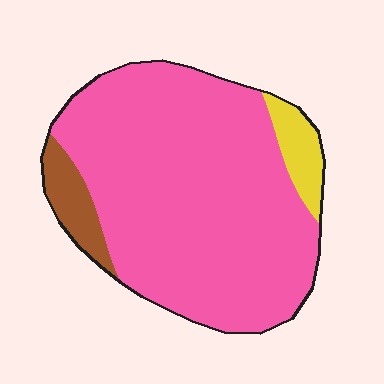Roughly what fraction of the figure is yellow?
Yellow takes up less than a sixth of the figure.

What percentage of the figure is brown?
Brown covers around 10% of the figure.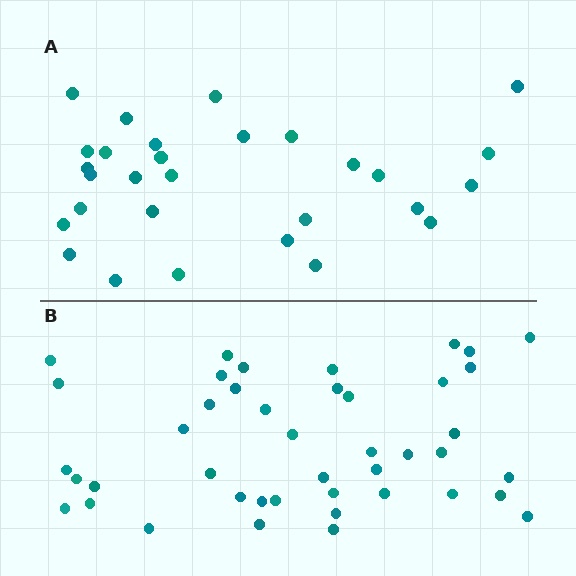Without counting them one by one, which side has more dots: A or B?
Region B (the bottom region) has more dots.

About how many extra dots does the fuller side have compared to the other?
Region B has approximately 15 more dots than region A.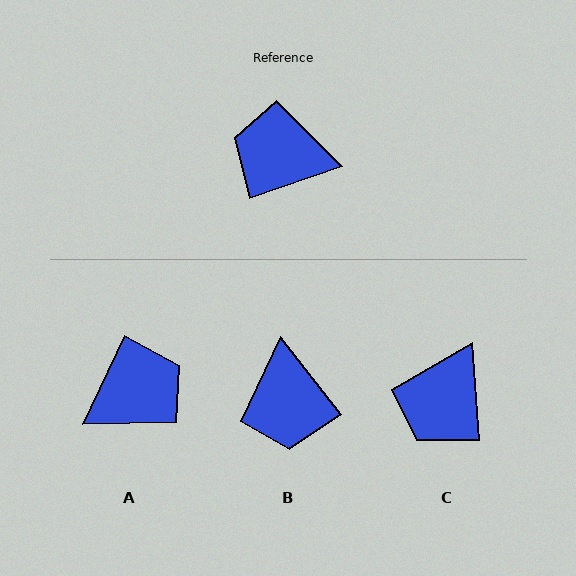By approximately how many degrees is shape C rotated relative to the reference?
Approximately 75 degrees counter-clockwise.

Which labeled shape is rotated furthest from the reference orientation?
A, about 134 degrees away.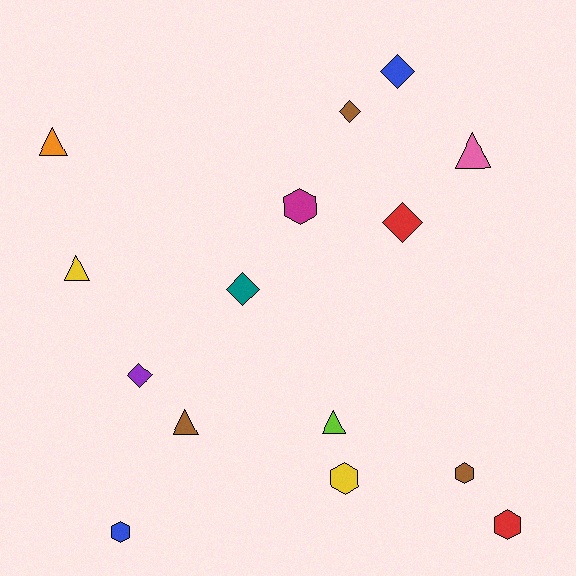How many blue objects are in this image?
There are 2 blue objects.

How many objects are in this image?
There are 15 objects.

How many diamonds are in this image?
There are 5 diamonds.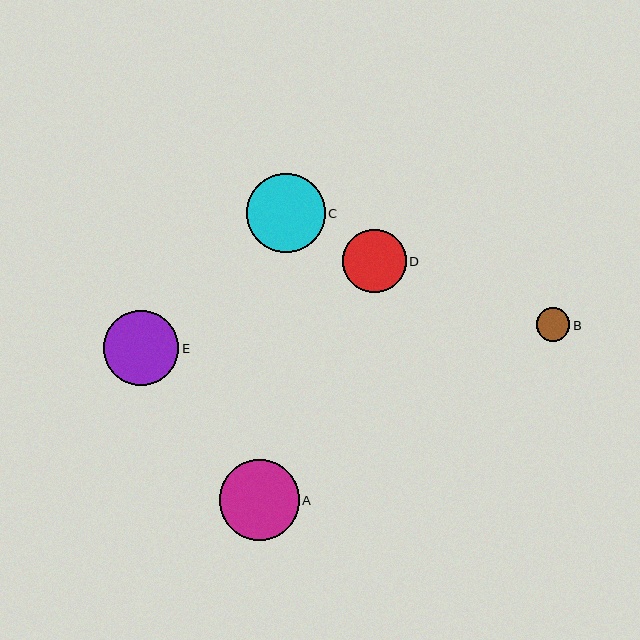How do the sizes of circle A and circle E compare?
Circle A and circle E are approximately the same size.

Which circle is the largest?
Circle A is the largest with a size of approximately 80 pixels.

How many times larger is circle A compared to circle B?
Circle A is approximately 2.4 times the size of circle B.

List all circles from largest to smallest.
From largest to smallest: A, C, E, D, B.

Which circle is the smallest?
Circle B is the smallest with a size of approximately 33 pixels.